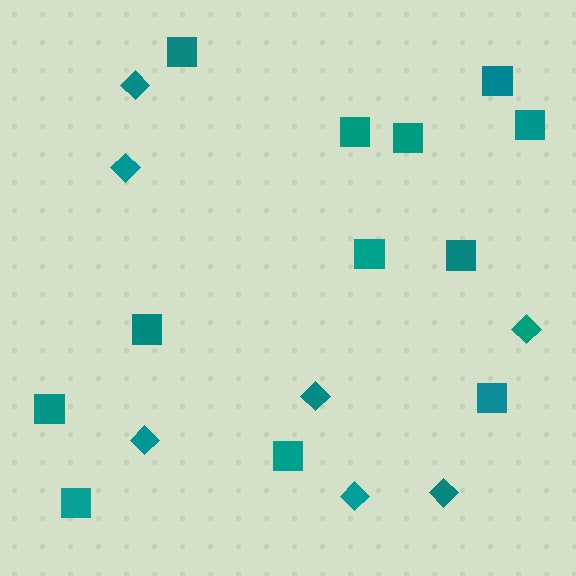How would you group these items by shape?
There are 2 groups: one group of squares (12) and one group of diamonds (7).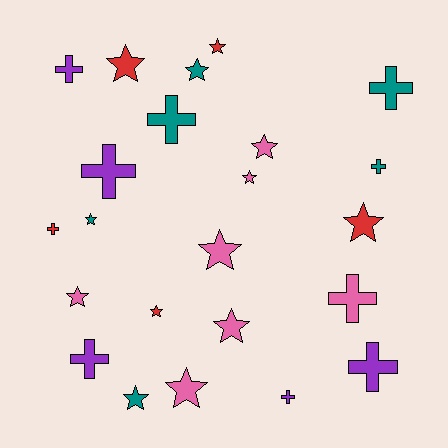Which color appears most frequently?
Pink, with 7 objects.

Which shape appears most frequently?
Star, with 13 objects.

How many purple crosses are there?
There are 5 purple crosses.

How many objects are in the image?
There are 23 objects.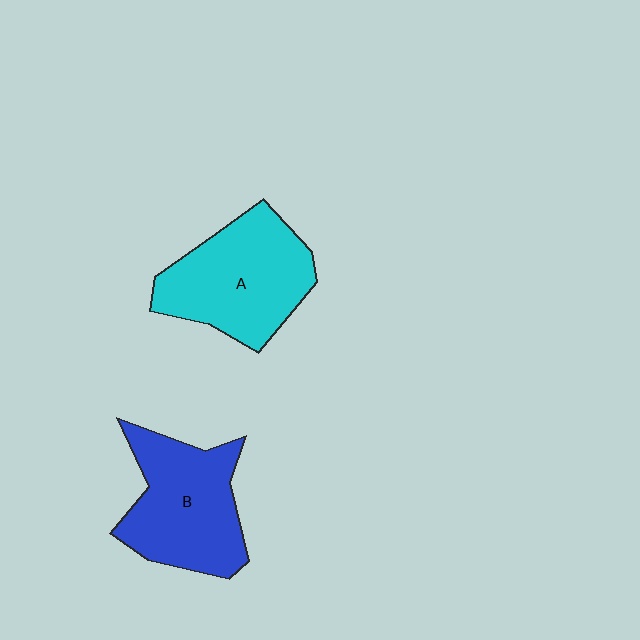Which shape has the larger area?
Shape A (cyan).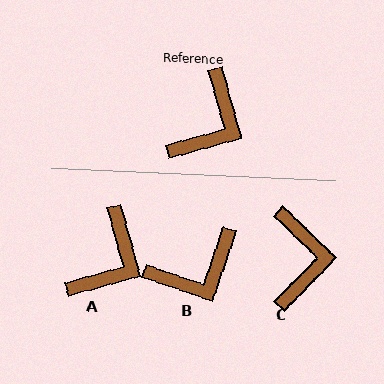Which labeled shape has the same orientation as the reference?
A.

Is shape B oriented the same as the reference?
No, it is off by about 34 degrees.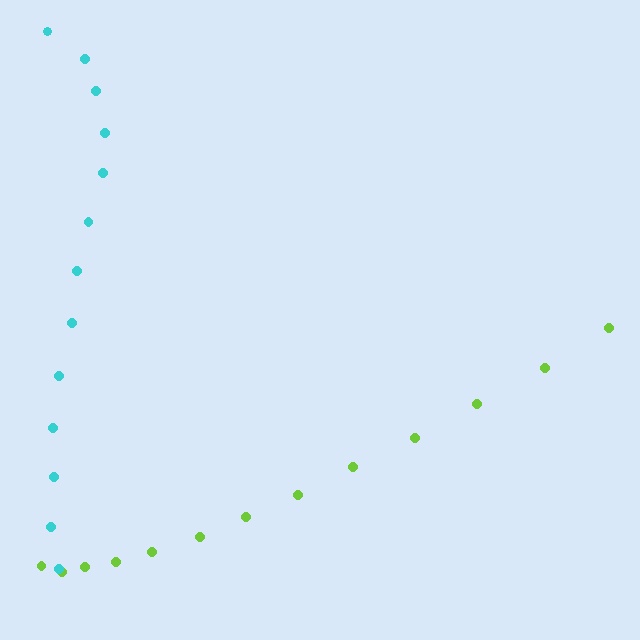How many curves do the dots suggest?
There are 2 distinct paths.